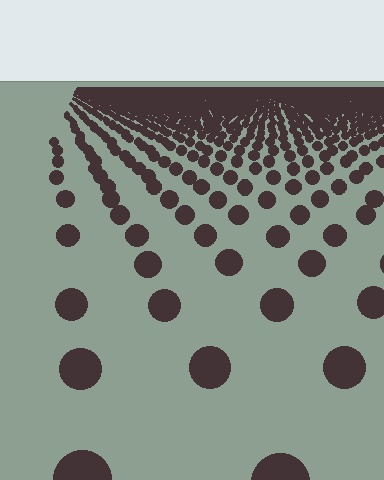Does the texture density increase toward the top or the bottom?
Density increases toward the top.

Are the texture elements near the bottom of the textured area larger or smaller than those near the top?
Larger. Near the bottom, elements are closer to the viewer and appear at a bigger on-screen size.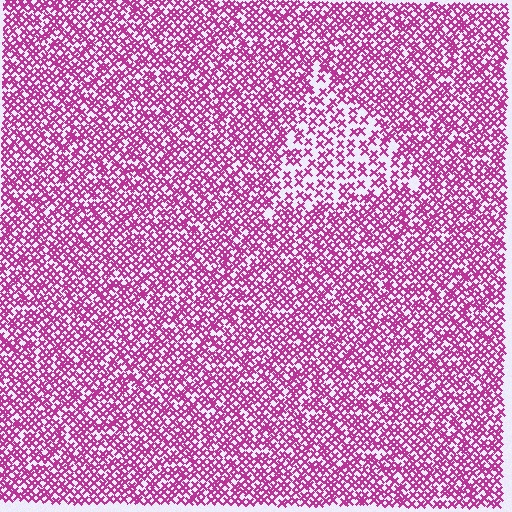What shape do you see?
I see a triangle.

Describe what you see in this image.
The image contains small magenta elements arranged at two different densities. A triangle-shaped region is visible where the elements are less densely packed than the surrounding area.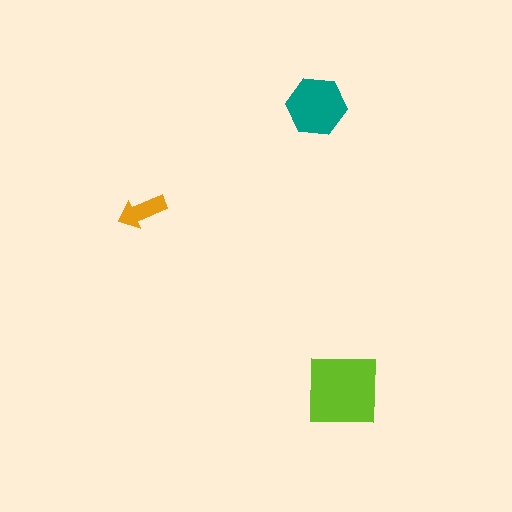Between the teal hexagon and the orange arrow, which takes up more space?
The teal hexagon.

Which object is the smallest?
The orange arrow.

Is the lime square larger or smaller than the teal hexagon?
Larger.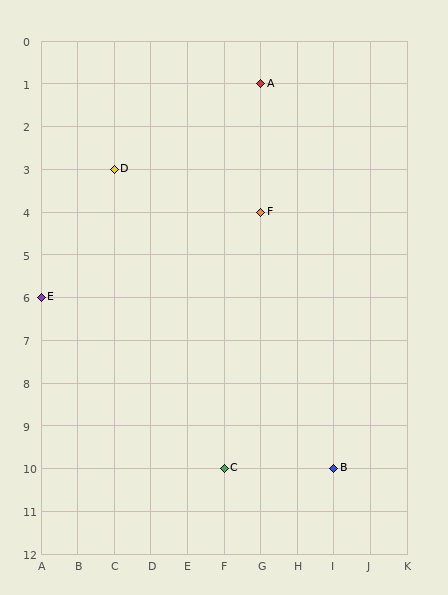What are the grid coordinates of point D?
Point D is at grid coordinates (C, 3).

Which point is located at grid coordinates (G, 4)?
Point F is at (G, 4).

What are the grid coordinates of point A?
Point A is at grid coordinates (G, 1).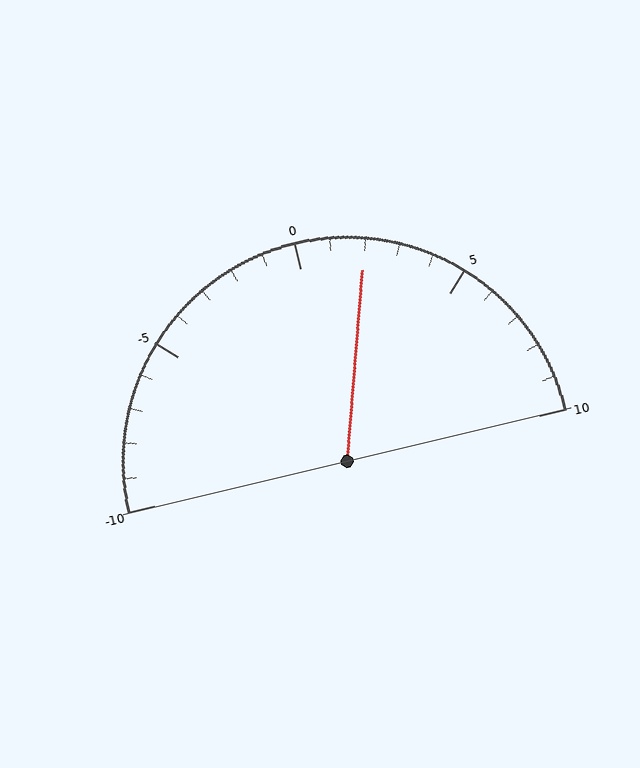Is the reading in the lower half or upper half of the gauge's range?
The reading is in the upper half of the range (-10 to 10).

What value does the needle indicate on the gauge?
The needle indicates approximately 2.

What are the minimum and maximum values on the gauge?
The gauge ranges from -10 to 10.